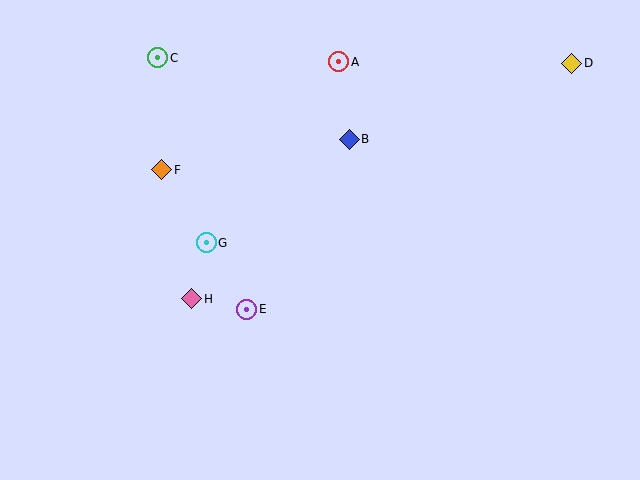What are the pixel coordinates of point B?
Point B is at (349, 139).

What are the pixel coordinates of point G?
Point G is at (206, 243).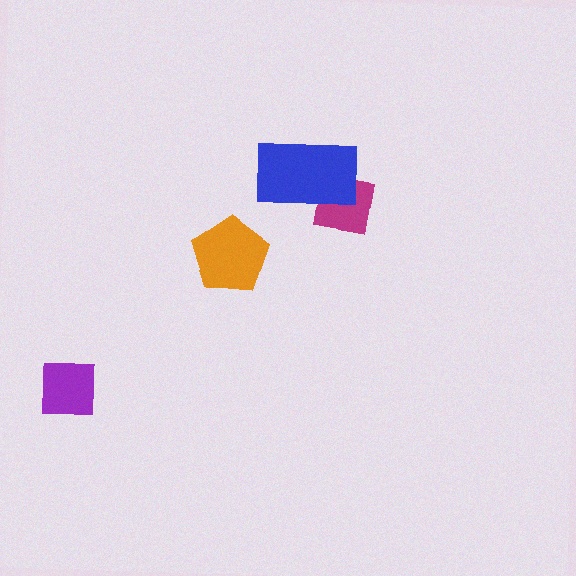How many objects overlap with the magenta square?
1 object overlaps with the magenta square.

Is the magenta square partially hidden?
Yes, it is partially covered by another shape.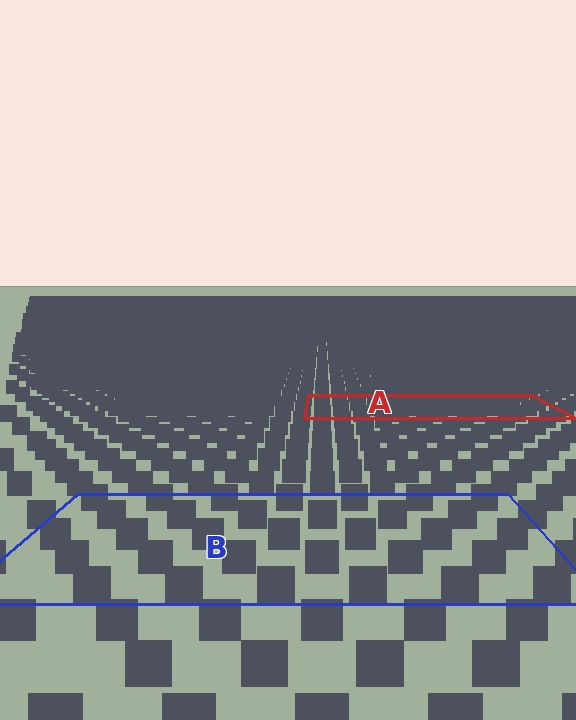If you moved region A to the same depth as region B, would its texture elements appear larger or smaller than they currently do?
They would appear larger. At a closer depth, the same texture elements are projected at a bigger on-screen size.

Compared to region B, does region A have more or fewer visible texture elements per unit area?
Region A has more texture elements per unit area — they are packed more densely because it is farther away.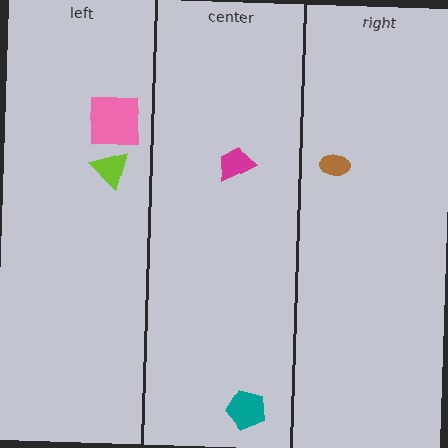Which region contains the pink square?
The left region.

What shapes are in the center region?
The magenta trapezoid, the teal pentagon.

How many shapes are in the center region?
2.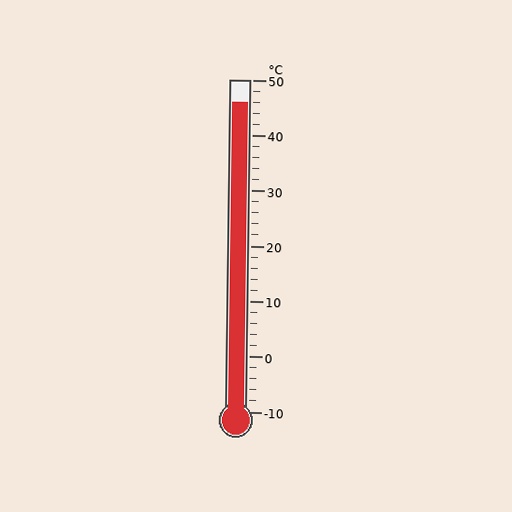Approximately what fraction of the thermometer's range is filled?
The thermometer is filled to approximately 95% of its range.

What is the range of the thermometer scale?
The thermometer scale ranges from -10°C to 50°C.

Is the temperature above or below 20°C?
The temperature is above 20°C.